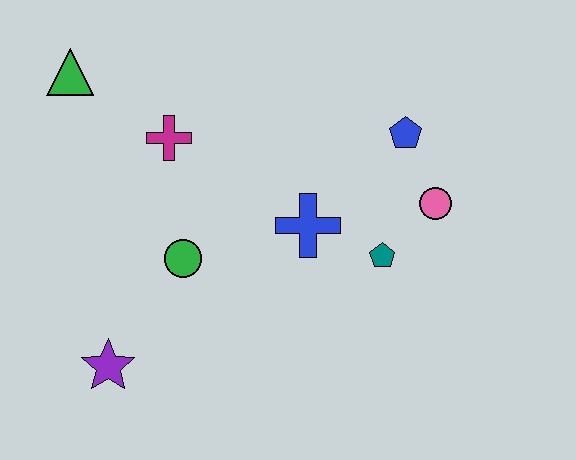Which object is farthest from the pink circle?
The green triangle is farthest from the pink circle.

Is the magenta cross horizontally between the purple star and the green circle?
Yes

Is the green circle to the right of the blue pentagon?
No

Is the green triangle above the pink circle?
Yes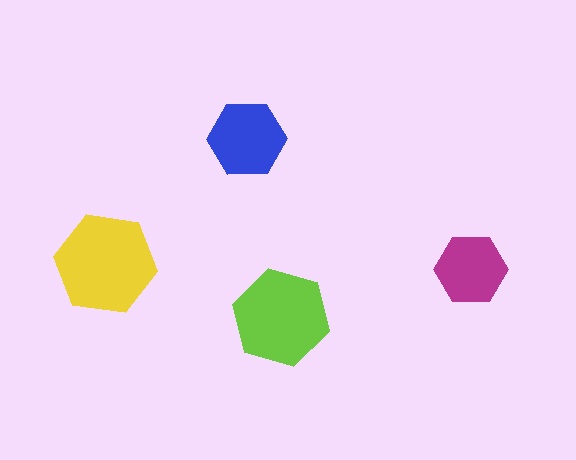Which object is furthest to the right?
The magenta hexagon is rightmost.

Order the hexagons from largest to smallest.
the yellow one, the lime one, the blue one, the magenta one.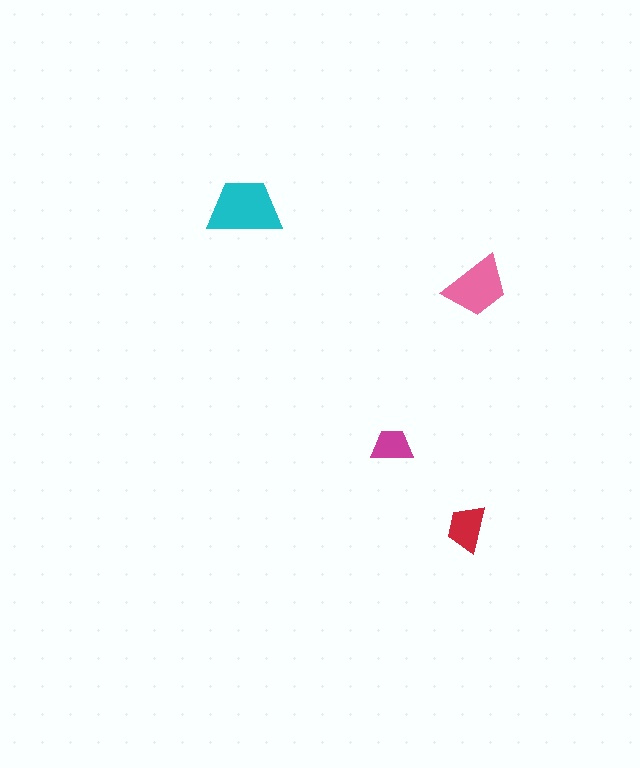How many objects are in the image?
There are 4 objects in the image.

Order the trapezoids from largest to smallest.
the cyan one, the pink one, the red one, the magenta one.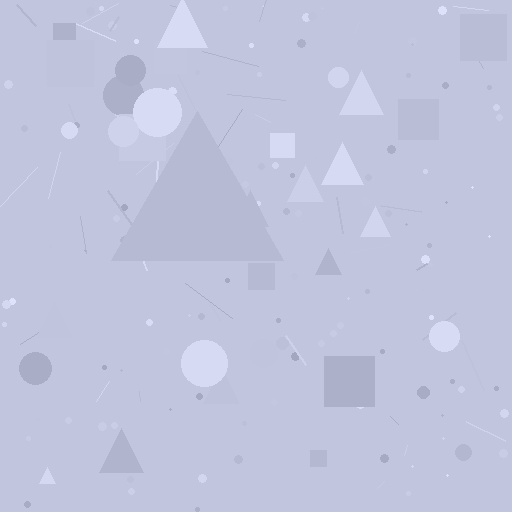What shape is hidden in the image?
A triangle is hidden in the image.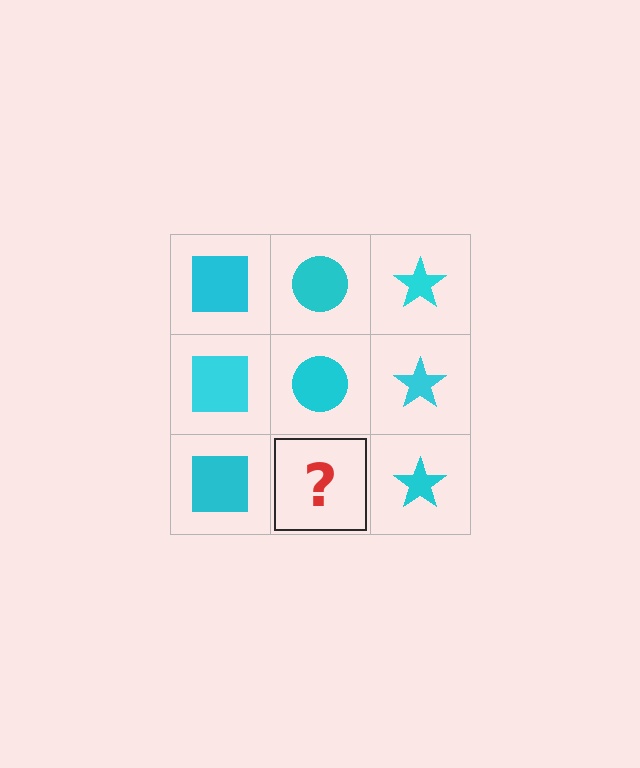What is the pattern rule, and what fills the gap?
The rule is that each column has a consistent shape. The gap should be filled with a cyan circle.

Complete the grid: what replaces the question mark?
The question mark should be replaced with a cyan circle.